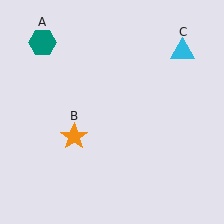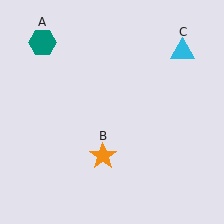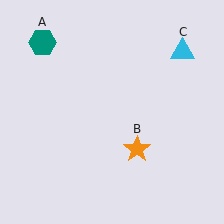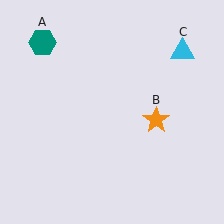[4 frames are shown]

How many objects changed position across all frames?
1 object changed position: orange star (object B).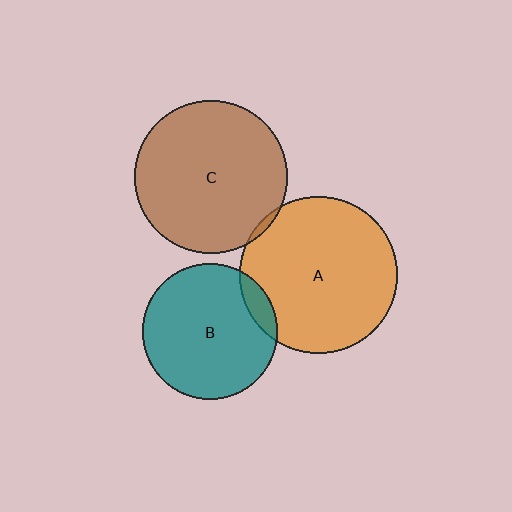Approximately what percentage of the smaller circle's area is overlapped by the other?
Approximately 10%.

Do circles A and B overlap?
Yes.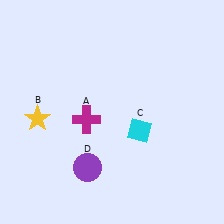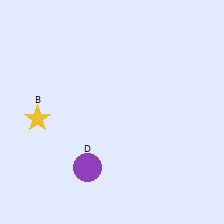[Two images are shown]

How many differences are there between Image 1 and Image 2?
There are 2 differences between the two images.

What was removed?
The cyan diamond (C), the magenta cross (A) were removed in Image 2.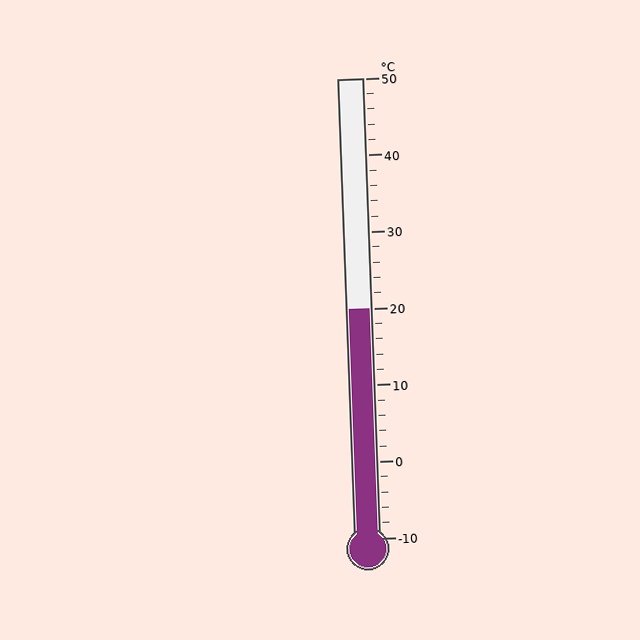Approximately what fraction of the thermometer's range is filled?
The thermometer is filled to approximately 50% of its range.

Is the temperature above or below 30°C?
The temperature is below 30°C.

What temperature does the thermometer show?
The thermometer shows approximately 20°C.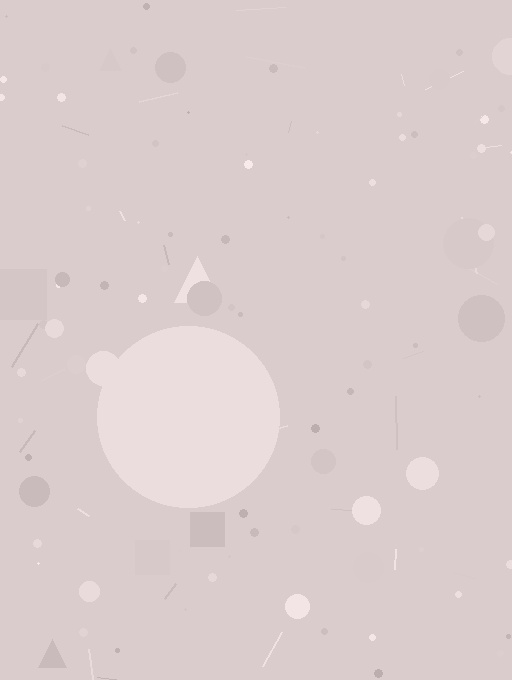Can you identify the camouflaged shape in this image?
The camouflaged shape is a circle.